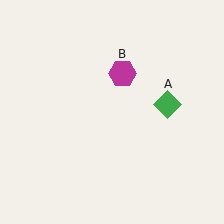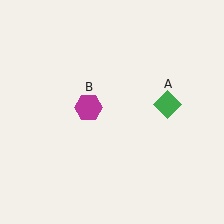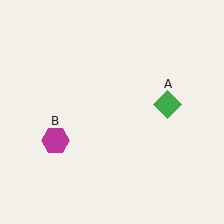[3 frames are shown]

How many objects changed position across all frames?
1 object changed position: magenta hexagon (object B).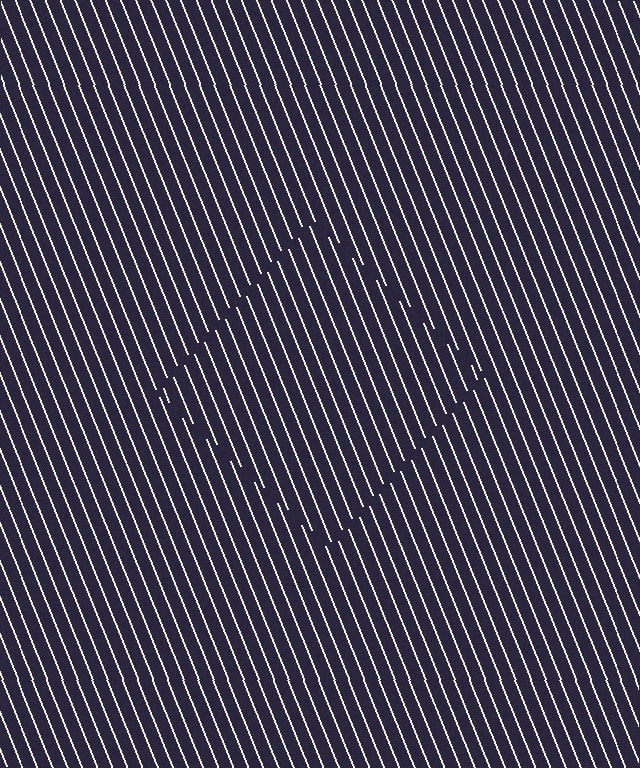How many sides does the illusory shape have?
4 sides — the line-ends trace a square.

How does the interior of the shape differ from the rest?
The interior of the shape contains the same grating, shifted by half a period — the contour is defined by the phase discontinuity where line-ends from the inner and outer gratings abut.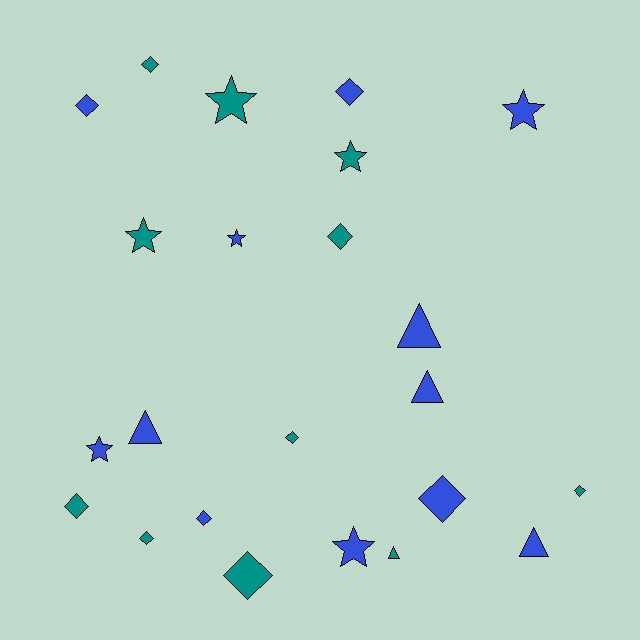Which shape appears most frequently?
Diamond, with 11 objects.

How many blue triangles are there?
There are 4 blue triangles.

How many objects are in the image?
There are 23 objects.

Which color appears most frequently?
Blue, with 12 objects.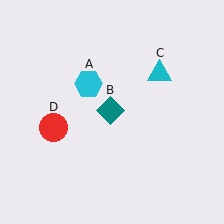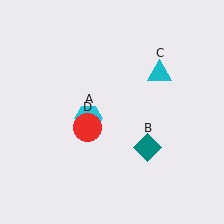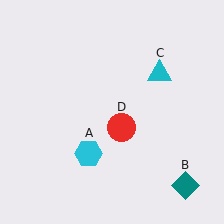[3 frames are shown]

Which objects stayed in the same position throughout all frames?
Cyan triangle (object C) remained stationary.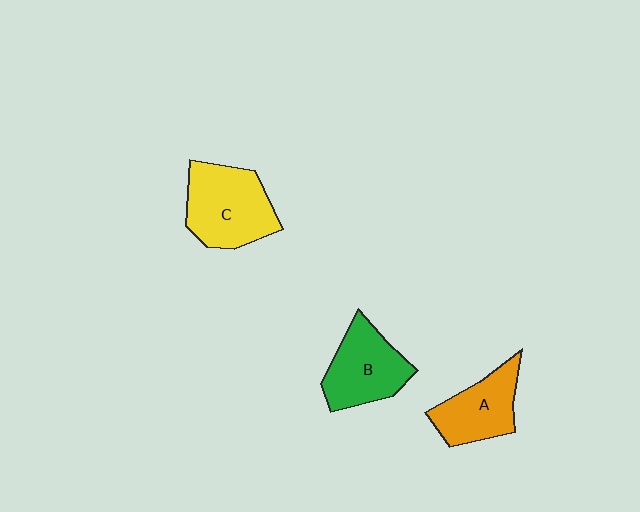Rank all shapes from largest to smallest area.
From largest to smallest: C (yellow), B (green), A (orange).